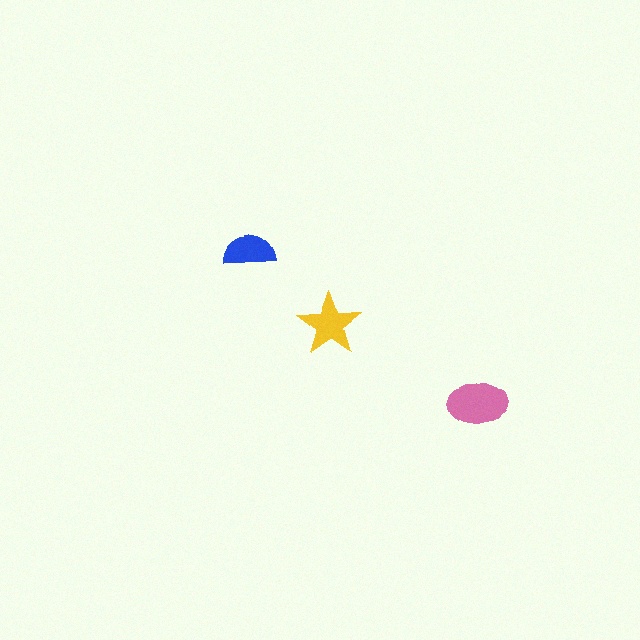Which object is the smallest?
The blue semicircle.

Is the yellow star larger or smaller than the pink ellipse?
Smaller.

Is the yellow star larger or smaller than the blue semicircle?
Larger.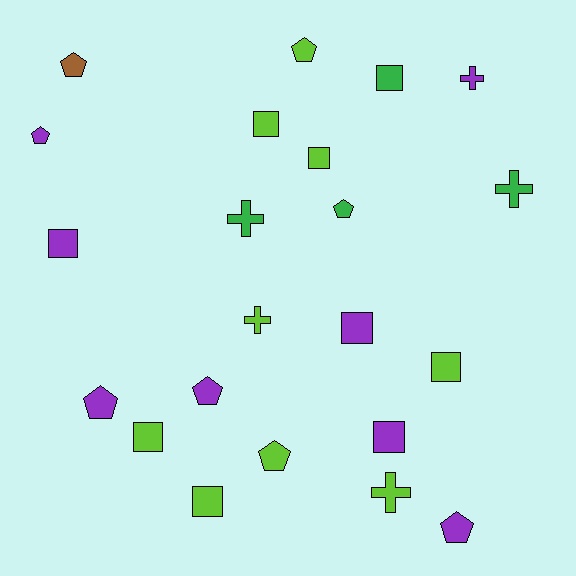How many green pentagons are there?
There is 1 green pentagon.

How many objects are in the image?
There are 22 objects.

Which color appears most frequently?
Lime, with 9 objects.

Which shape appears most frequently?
Square, with 9 objects.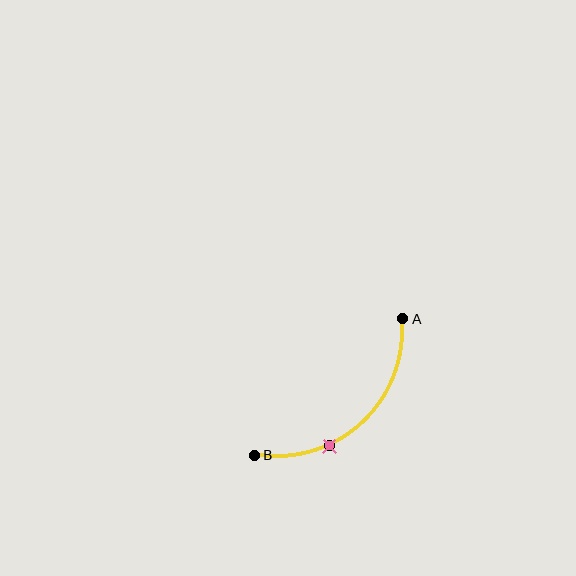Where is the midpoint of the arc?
The arc midpoint is the point on the curve farthest from the straight line joining A and B. It sits below and to the right of that line.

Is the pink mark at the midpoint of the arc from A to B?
No. The pink mark lies on the arc but is closer to endpoint B. The arc midpoint would be at the point on the curve equidistant along the arc from both A and B.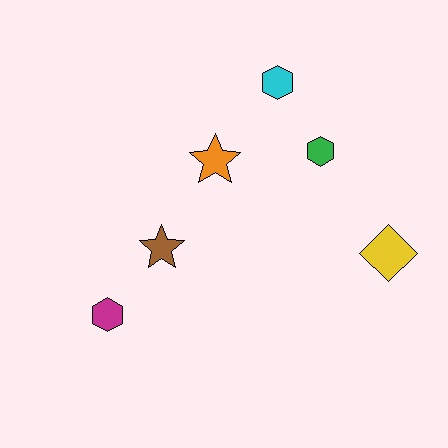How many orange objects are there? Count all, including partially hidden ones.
There is 1 orange object.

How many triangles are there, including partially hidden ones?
There are no triangles.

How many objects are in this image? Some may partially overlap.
There are 6 objects.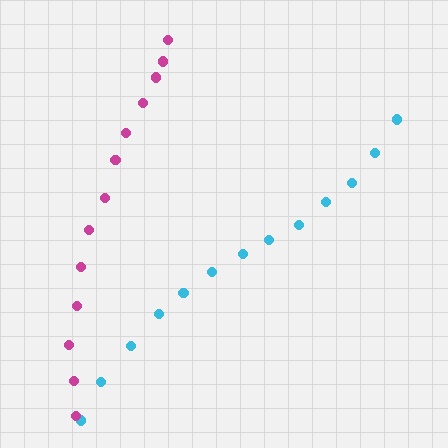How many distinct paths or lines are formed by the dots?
There are 2 distinct paths.